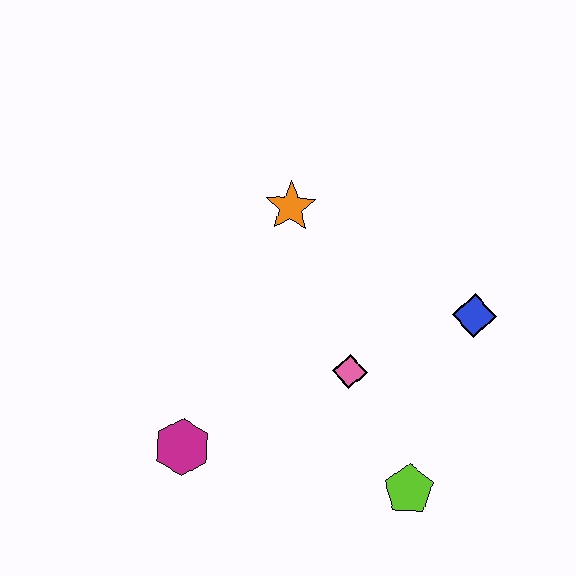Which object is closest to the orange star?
The pink diamond is closest to the orange star.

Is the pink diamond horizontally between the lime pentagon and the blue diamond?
No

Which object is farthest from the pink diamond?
The magenta hexagon is farthest from the pink diamond.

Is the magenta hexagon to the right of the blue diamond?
No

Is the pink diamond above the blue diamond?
No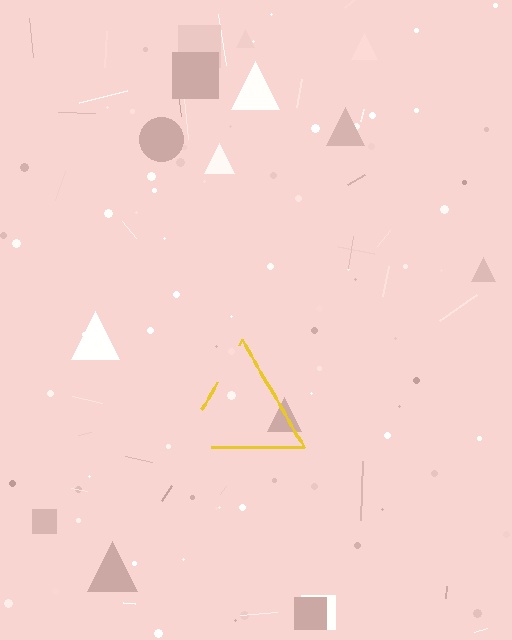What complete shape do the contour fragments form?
The contour fragments form a triangle.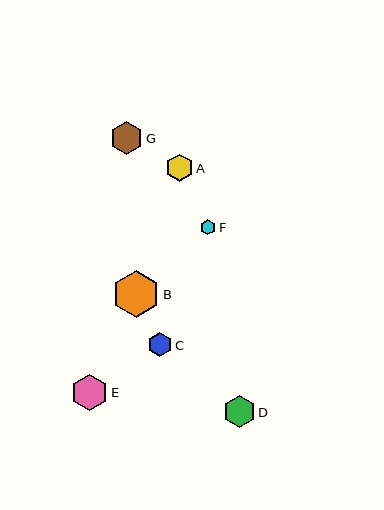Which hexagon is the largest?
Hexagon B is the largest with a size of approximately 47 pixels.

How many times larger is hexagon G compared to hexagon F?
Hexagon G is approximately 2.1 times the size of hexagon F.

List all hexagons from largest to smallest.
From largest to smallest: B, E, G, D, A, C, F.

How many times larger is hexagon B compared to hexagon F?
Hexagon B is approximately 3.1 times the size of hexagon F.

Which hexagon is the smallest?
Hexagon F is the smallest with a size of approximately 15 pixels.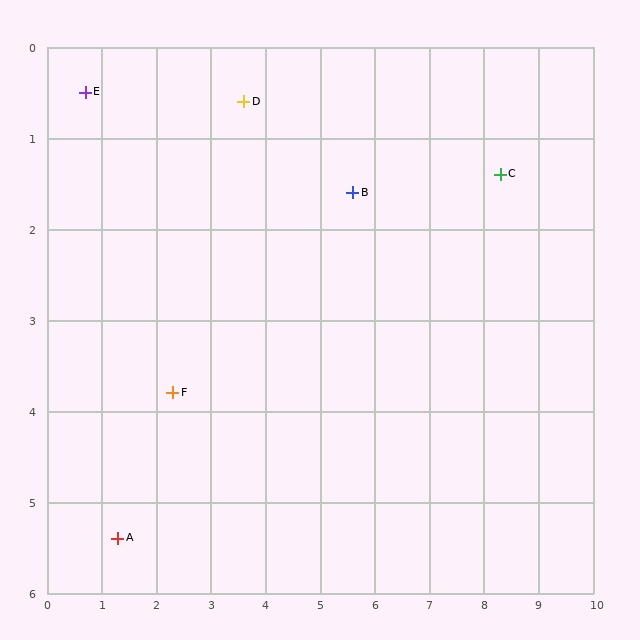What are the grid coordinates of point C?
Point C is at approximately (8.3, 1.4).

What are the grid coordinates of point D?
Point D is at approximately (3.6, 0.6).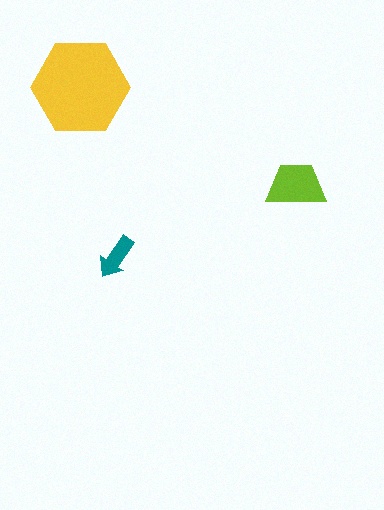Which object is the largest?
The yellow hexagon.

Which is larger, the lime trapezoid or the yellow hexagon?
The yellow hexagon.